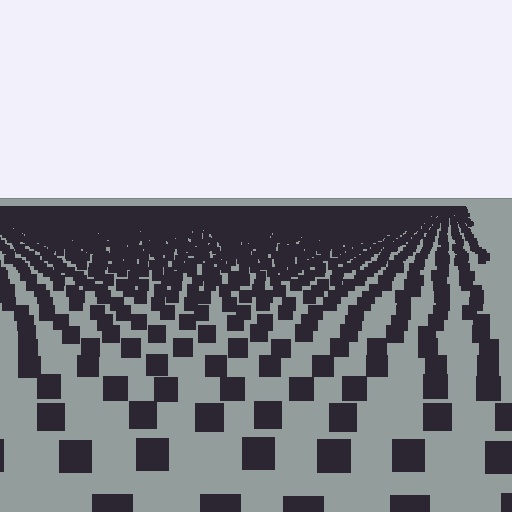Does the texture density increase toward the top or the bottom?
Density increases toward the top.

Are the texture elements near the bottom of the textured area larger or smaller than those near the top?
Larger. Near the bottom, elements are closer to the viewer and appear at a bigger on-screen size.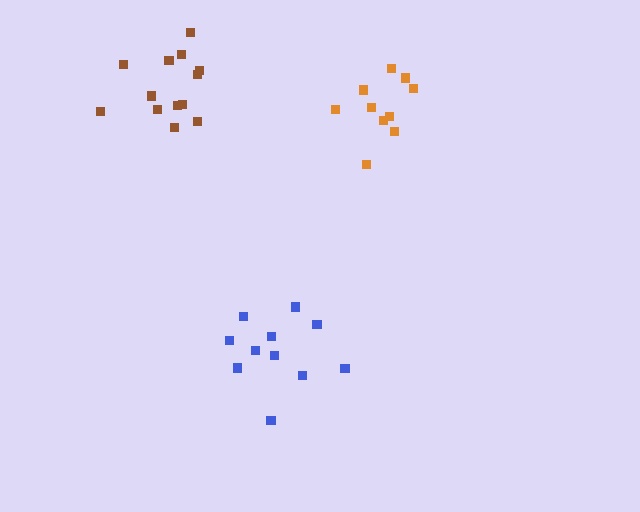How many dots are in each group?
Group 1: 11 dots, Group 2: 10 dots, Group 3: 13 dots (34 total).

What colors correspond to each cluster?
The clusters are colored: blue, orange, brown.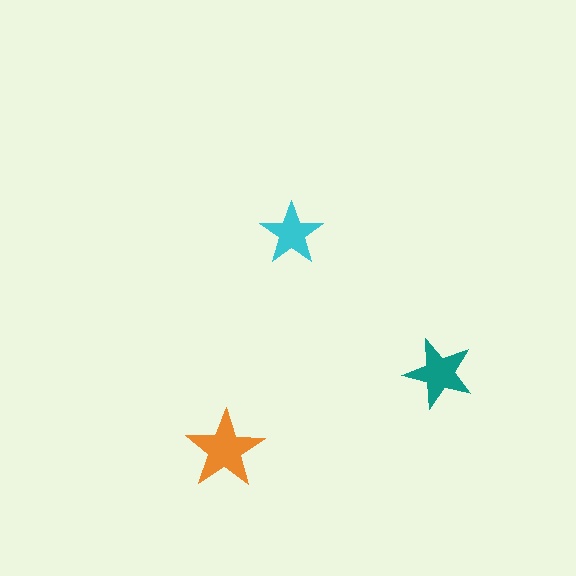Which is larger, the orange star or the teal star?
The orange one.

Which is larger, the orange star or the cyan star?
The orange one.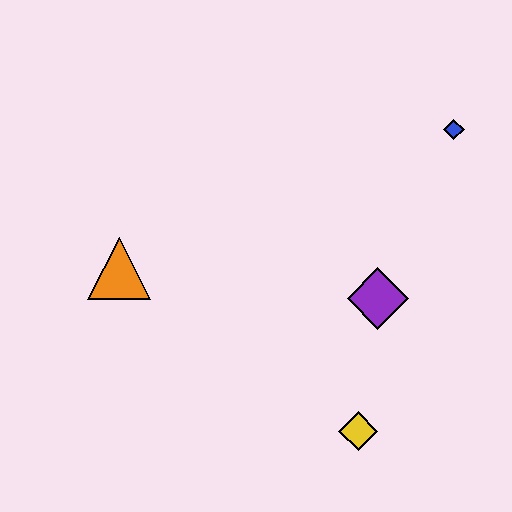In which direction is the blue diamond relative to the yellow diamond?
The blue diamond is above the yellow diamond.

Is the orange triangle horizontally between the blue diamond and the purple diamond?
No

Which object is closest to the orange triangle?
The purple diamond is closest to the orange triangle.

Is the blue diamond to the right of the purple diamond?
Yes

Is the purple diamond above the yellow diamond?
Yes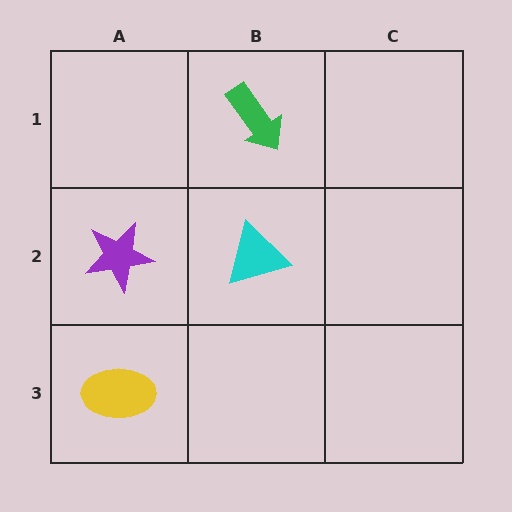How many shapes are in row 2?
2 shapes.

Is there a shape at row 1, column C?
No, that cell is empty.